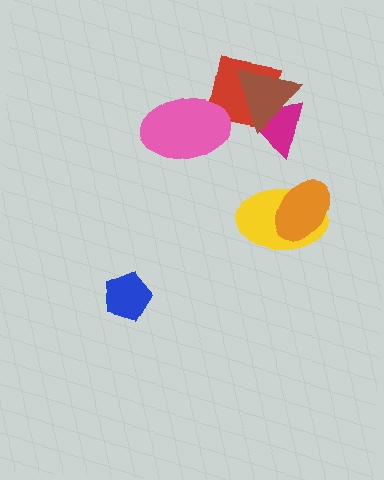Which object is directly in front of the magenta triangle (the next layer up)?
The red square is directly in front of the magenta triangle.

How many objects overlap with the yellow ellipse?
1 object overlaps with the yellow ellipse.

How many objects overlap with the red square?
3 objects overlap with the red square.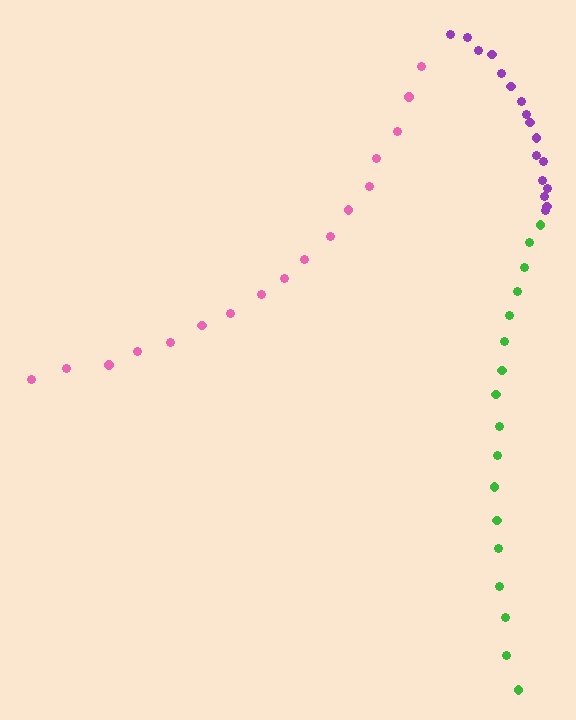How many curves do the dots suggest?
There are 3 distinct paths.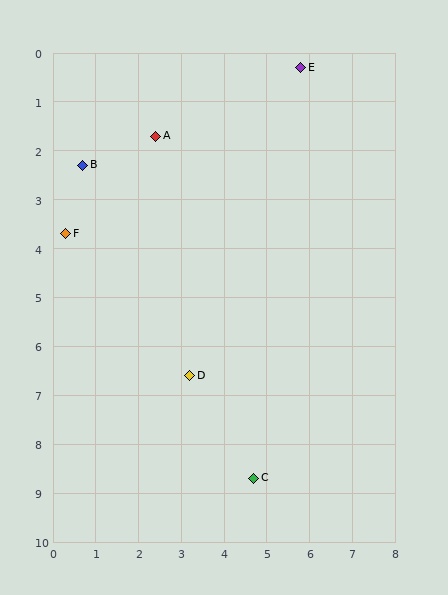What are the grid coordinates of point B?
Point B is at approximately (0.7, 2.3).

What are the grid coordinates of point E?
Point E is at approximately (5.8, 0.3).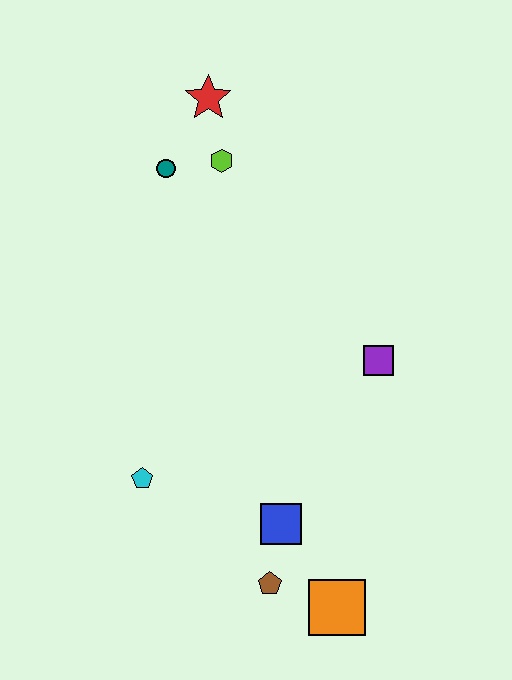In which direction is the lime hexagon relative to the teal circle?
The lime hexagon is to the right of the teal circle.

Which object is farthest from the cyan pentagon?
The red star is farthest from the cyan pentagon.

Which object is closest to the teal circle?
The lime hexagon is closest to the teal circle.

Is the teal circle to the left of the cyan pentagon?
No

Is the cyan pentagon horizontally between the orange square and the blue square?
No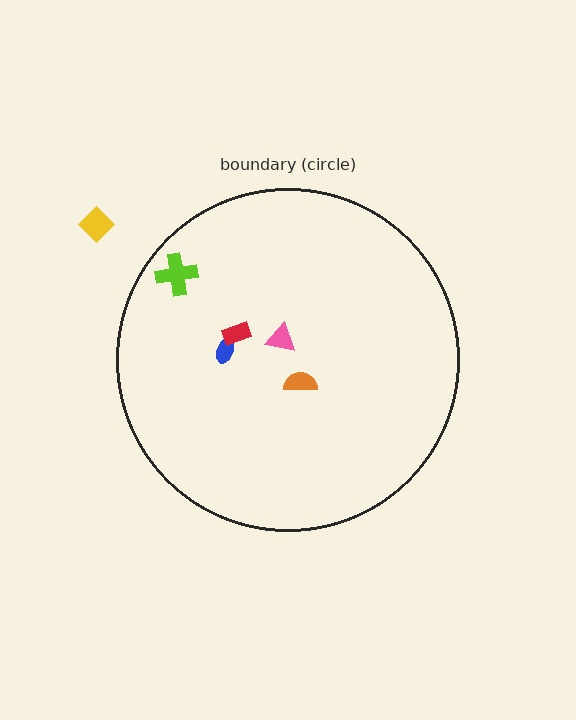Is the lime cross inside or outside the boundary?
Inside.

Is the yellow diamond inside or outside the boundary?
Outside.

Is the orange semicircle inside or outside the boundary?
Inside.